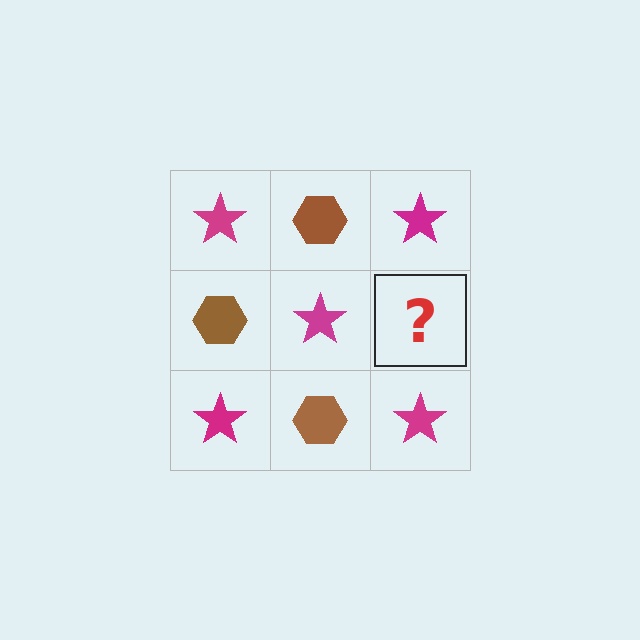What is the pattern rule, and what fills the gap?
The rule is that it alternates magenta star and brown hexagon in a checkerboard pattern. The gap should be filled with a brown hexagon.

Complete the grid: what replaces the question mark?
The question mark should be replaced with a brown hexagon.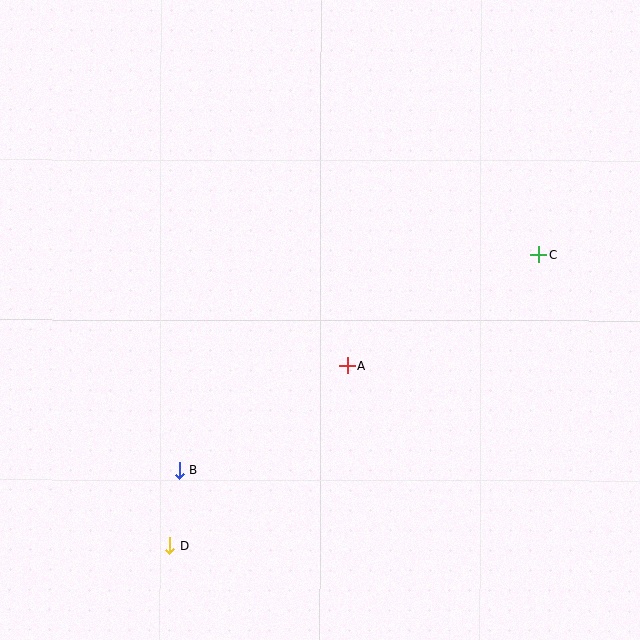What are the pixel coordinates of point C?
Point C is at (539, 255).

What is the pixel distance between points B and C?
The distance between B and C is 419 pixels.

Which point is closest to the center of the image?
Point A at (347, 366) is closest to the center.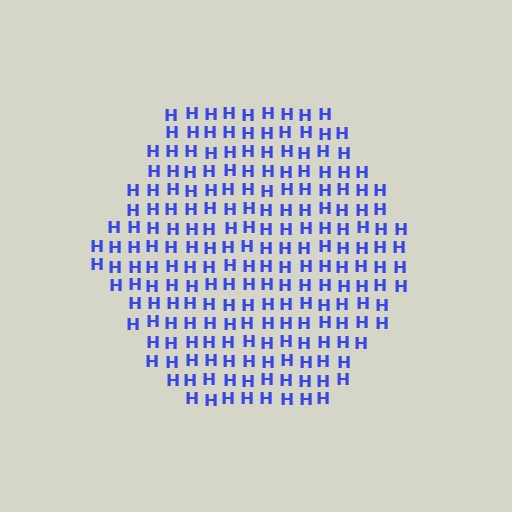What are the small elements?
The small elements are letter H's.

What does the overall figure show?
The overall figure shows a hexagon.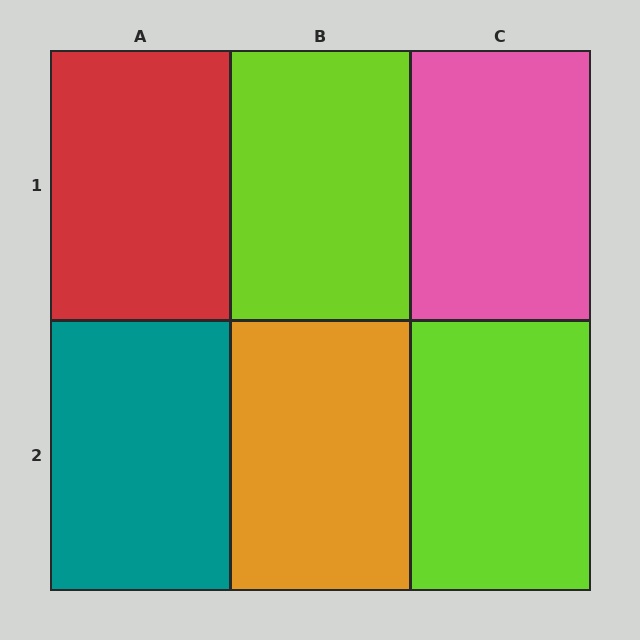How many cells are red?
1 cell is red.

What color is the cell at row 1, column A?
Red.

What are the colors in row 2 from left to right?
Teal, orange, lime.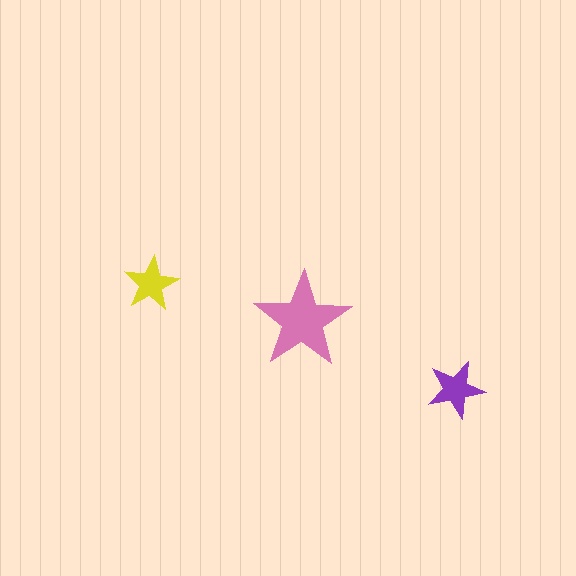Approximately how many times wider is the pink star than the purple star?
About 1.5 times wider.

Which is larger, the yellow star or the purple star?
The purple one.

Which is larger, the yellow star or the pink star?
The pink one.